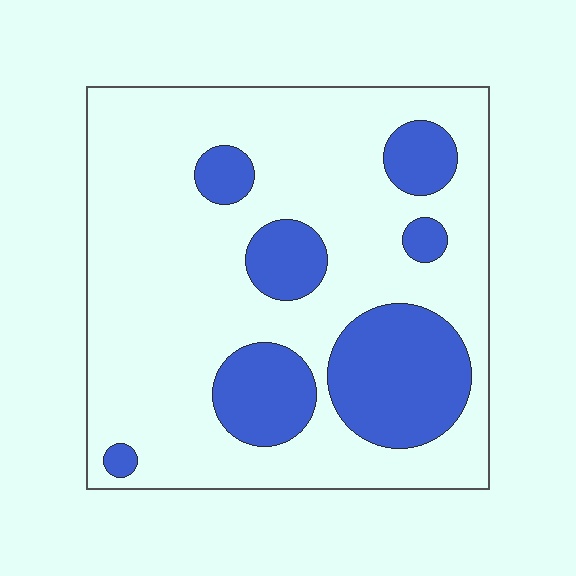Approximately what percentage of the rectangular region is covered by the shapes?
Approximately 25%.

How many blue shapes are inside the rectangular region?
7.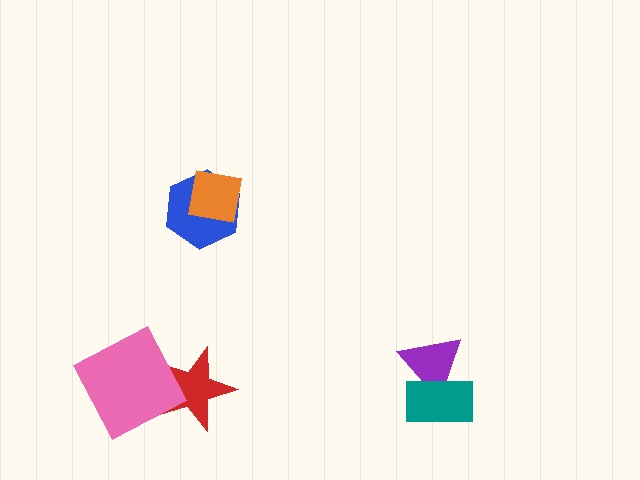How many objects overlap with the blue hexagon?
1 object overlaps with the blue hexagon.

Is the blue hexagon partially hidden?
Yes, it is partially covered by another shape.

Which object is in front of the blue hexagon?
The orange square is in front of the blue hexagon.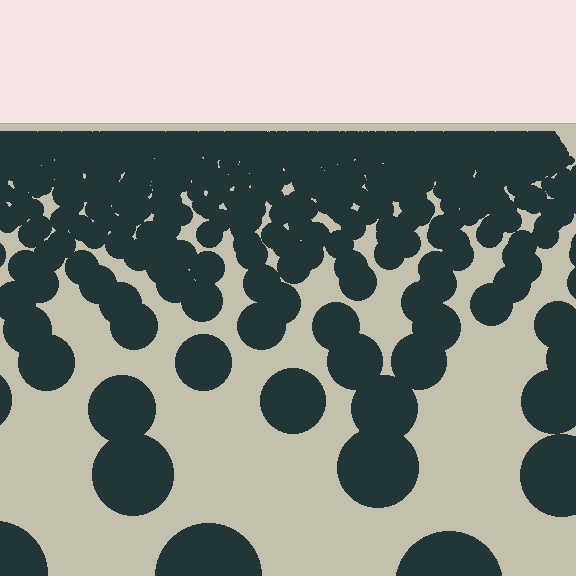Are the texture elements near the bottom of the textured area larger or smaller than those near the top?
Larger. Near the bottom, elements are closer to the viewer and appear at a bigger on-screen size.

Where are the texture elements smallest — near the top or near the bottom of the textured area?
Near the top.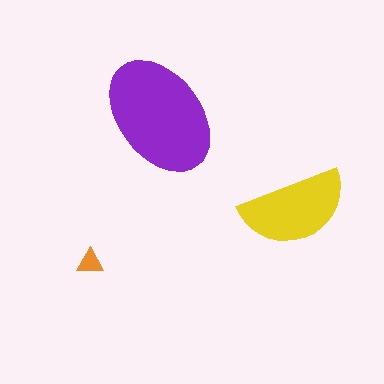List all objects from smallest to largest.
The orange triangle, the yellow semicircle, the purple ellipse.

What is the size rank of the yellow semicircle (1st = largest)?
2nd.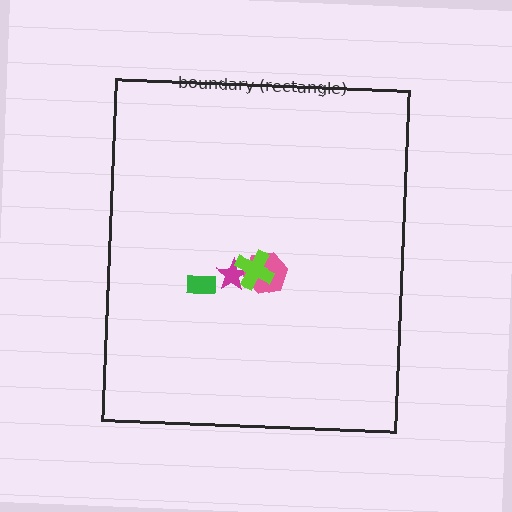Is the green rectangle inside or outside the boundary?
Inside.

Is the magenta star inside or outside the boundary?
Inside.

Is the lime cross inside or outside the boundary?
Inside.